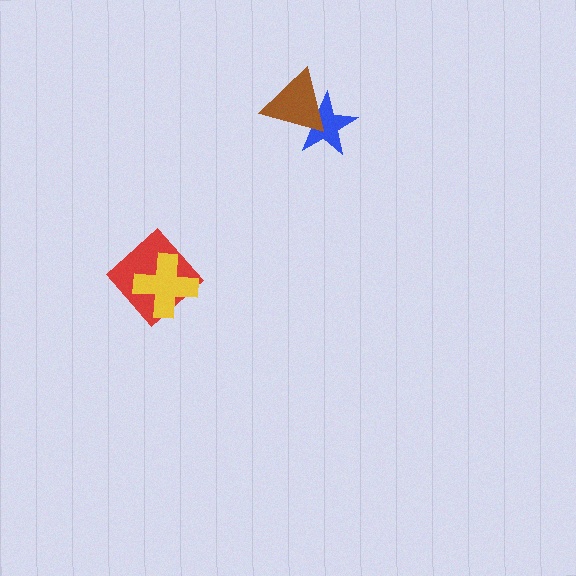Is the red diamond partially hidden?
Yes, it is partially covered by another shape.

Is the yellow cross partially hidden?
No, no other shape covers it.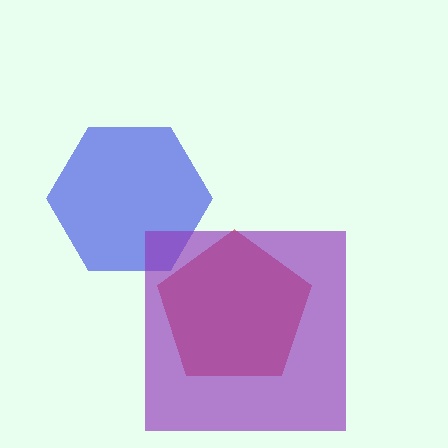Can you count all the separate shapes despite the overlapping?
Yes, there are 3 separate shapes.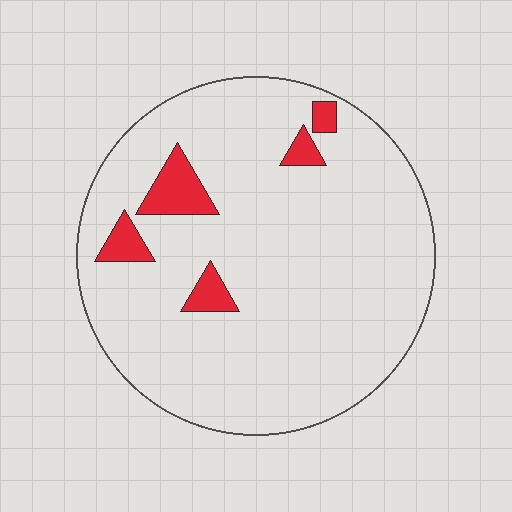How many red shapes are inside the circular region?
5.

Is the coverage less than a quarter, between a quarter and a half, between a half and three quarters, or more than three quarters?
Less than a quarter.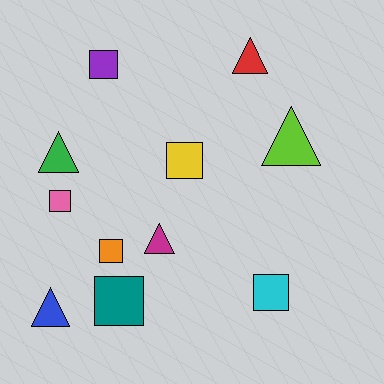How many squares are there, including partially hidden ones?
There are 6 squares.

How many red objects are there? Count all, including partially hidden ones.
There is 1 red object.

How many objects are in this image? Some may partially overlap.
There are 11 objects.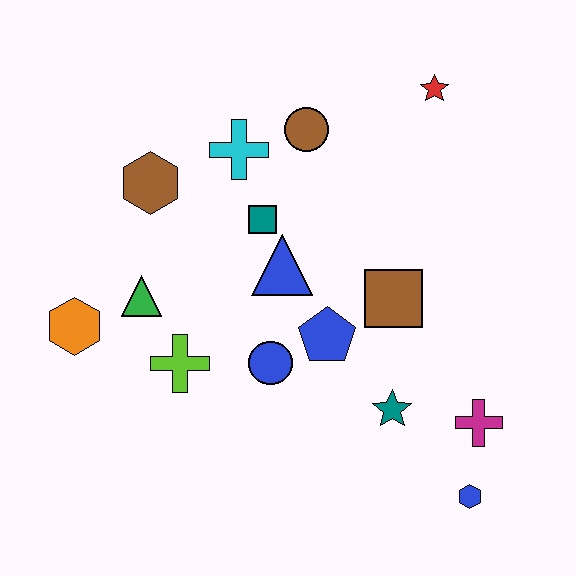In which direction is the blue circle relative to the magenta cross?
The blue circle is to the left of the magenta cross.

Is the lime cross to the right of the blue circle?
No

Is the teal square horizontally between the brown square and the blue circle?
No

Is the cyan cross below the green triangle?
No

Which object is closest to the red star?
The brown circle is closest to the red star.